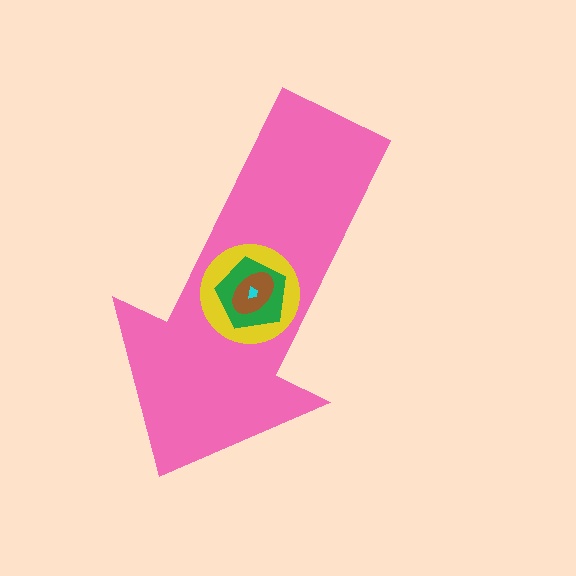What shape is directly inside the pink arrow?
The yellow circle.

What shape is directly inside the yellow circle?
The green pentagon.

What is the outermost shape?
The pink arrow.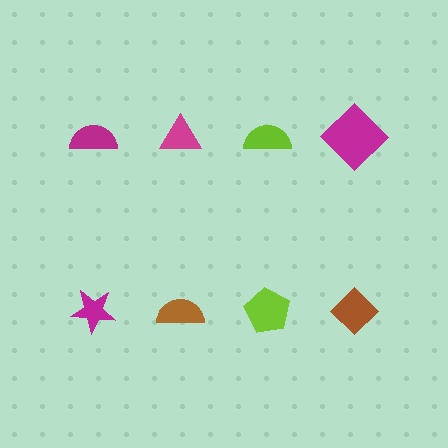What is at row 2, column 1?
A magenta star.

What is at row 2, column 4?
A brown diamond.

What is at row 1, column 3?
A lime semicircle.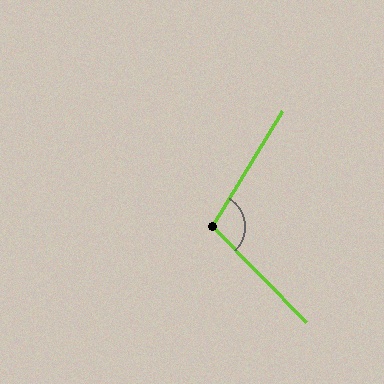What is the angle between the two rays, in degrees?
Approximately 104 degrees.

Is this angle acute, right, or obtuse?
It is obtuse.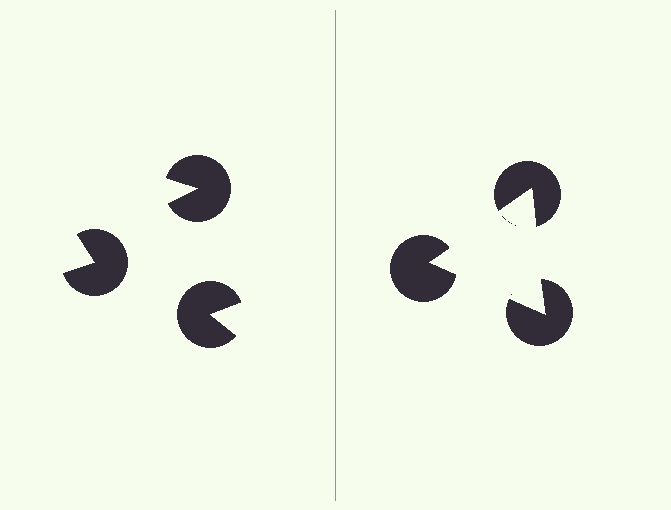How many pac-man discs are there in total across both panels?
6 — 3 on each side.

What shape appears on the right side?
An illusory triangle.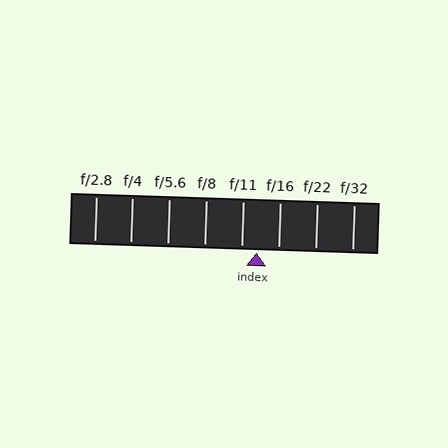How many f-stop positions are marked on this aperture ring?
There are 8 f-stop positions marked.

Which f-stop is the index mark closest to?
The index mark is closest to f/11.